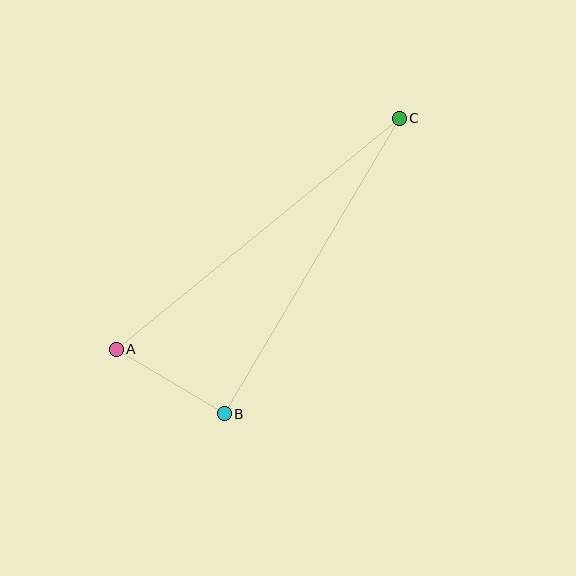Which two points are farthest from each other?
Points A and C are farthest from each other.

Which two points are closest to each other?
Points A and B are closest to each other.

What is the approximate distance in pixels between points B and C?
The distance between B and C is approximately 343 pixels.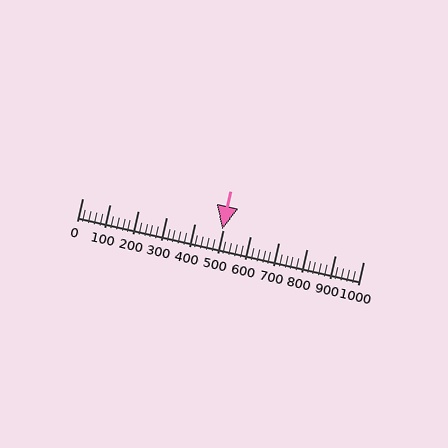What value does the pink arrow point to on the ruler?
The pink arrow points to approximately 498.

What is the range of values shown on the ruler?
The ruler shows values from 0 to 1000.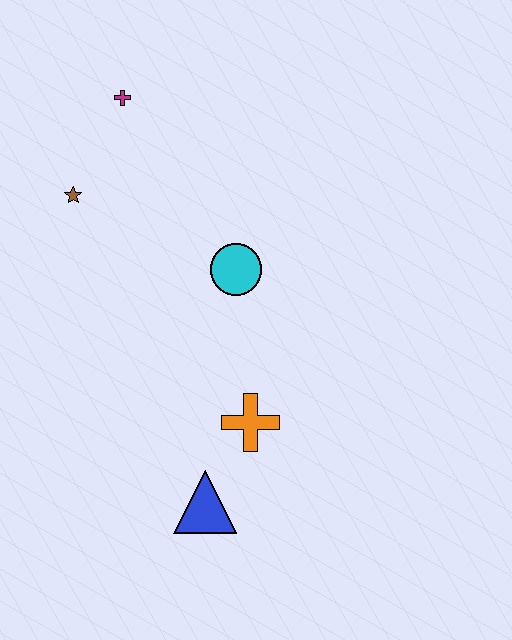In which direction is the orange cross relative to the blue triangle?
The orange cross is above the blue triangle.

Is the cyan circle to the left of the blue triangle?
No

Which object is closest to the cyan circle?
The orange cross is closest to the cyan circle.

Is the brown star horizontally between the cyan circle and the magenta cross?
No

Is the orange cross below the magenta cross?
Yes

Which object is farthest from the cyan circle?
The blue triangle is farthest from the cyan circle.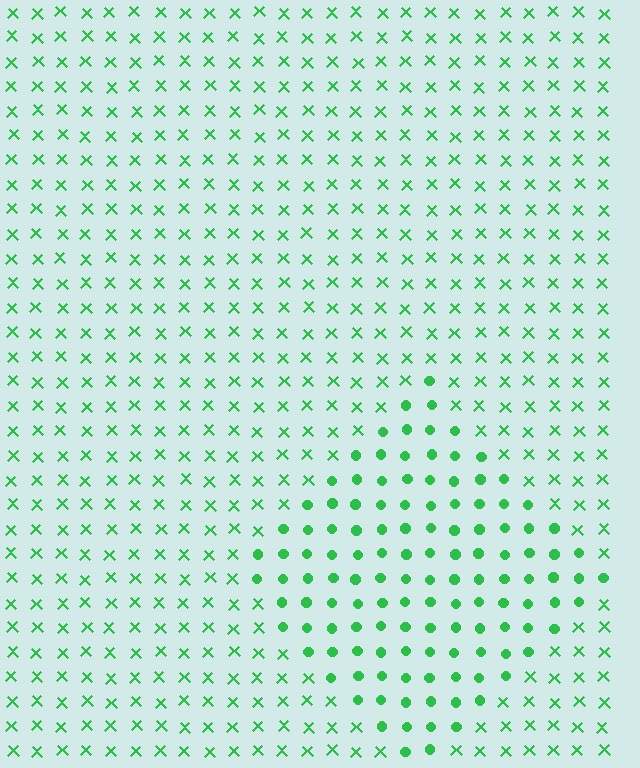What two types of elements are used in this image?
The image uses circles inside the diamond region and X marks outside it.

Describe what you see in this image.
The image is filled with small green elements arranged in a uniform grid. A diamond-shaped region contains circles, while the surrounding area contains X marks. The boundary is defined purely by the change in element shape.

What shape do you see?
I see a diamond.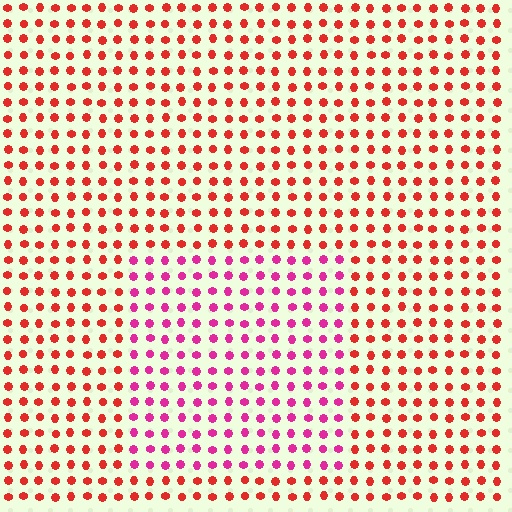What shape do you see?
I see a rectangle.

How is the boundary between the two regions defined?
The boundary is defined purely by a slight shift in hue (about 39 degrees). Spacing, size, and orientation are identical on both sides.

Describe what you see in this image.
The image is filled with small red elements in a uniform arrangement. A rectangle-shaped region is visible where the elements are tinted to a slightly different hue, forming a subtle color boundary.